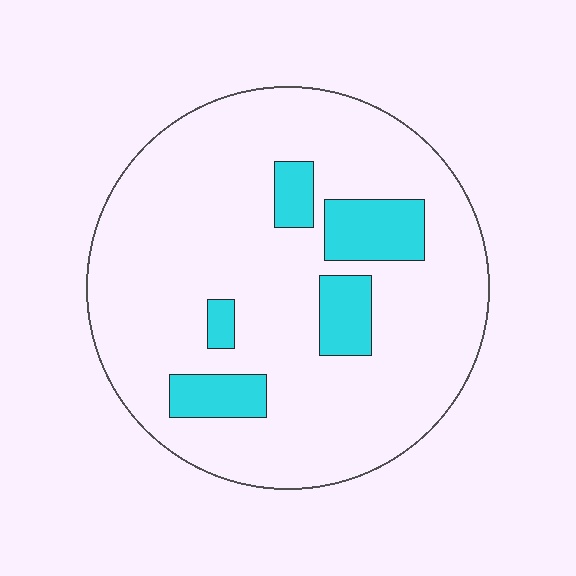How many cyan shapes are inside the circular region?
5.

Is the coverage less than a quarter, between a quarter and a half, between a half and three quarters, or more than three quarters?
Less than a quarter.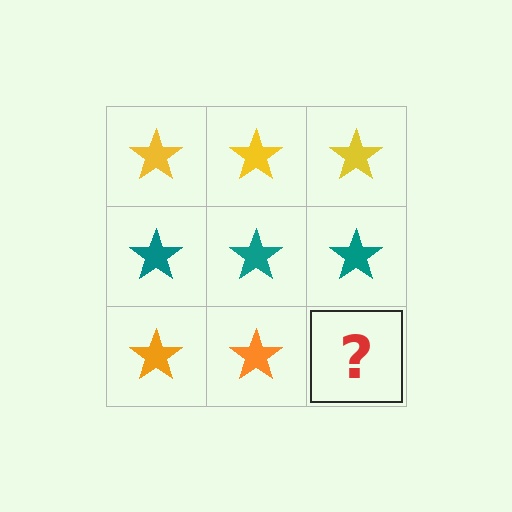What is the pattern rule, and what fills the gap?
The rule is that each row has a consistent color. The gap should be filled with an orange star.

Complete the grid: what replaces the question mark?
The question mark should be replaced with an orange star.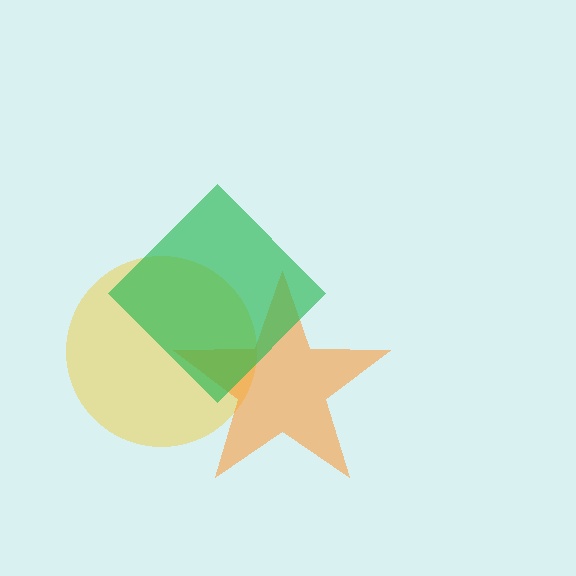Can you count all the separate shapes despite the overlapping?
Yes, there are 3 separate shapes.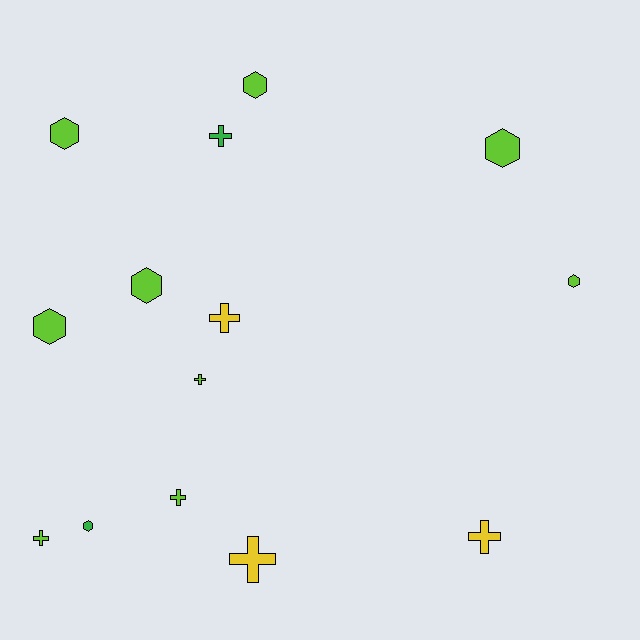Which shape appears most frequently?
Cross, with 7 objects.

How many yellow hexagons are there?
There are no yellow hexagons.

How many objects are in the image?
There are 14 objects.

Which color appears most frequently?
Lime, with 9 objects.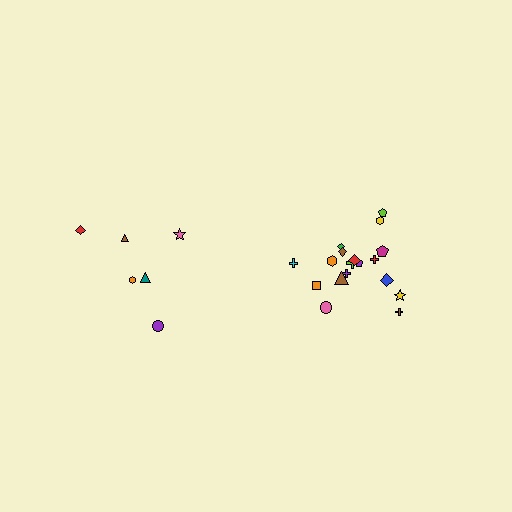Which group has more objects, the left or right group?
The right group.